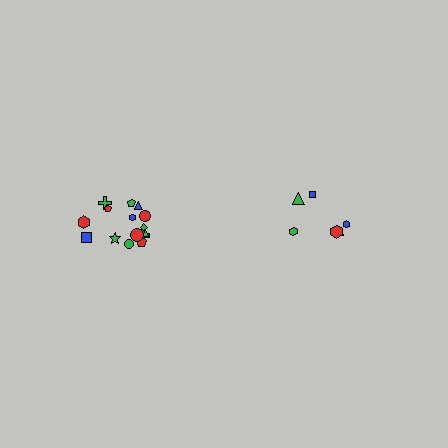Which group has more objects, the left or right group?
The left group.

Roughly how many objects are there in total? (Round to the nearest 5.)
Roughly 20 objects in total.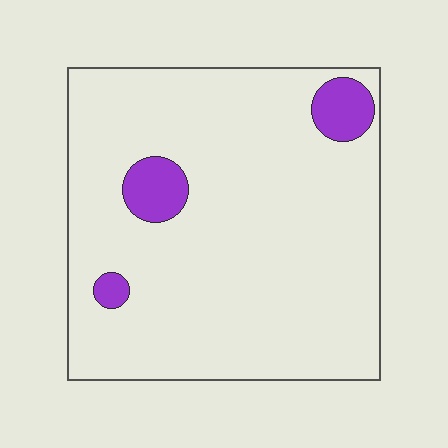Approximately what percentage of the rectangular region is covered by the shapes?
Approximately 10%.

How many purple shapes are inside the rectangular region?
3.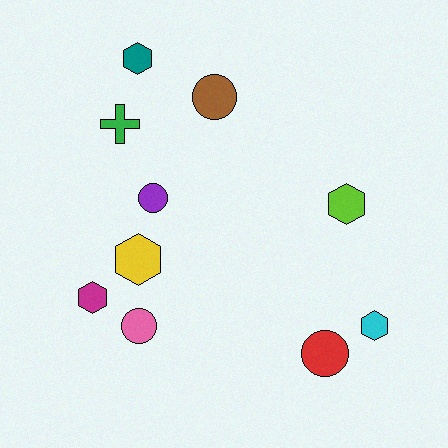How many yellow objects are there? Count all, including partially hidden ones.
There is 1 yellow object.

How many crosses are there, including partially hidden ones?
There is 1 cross.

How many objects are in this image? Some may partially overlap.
There are 10 objects.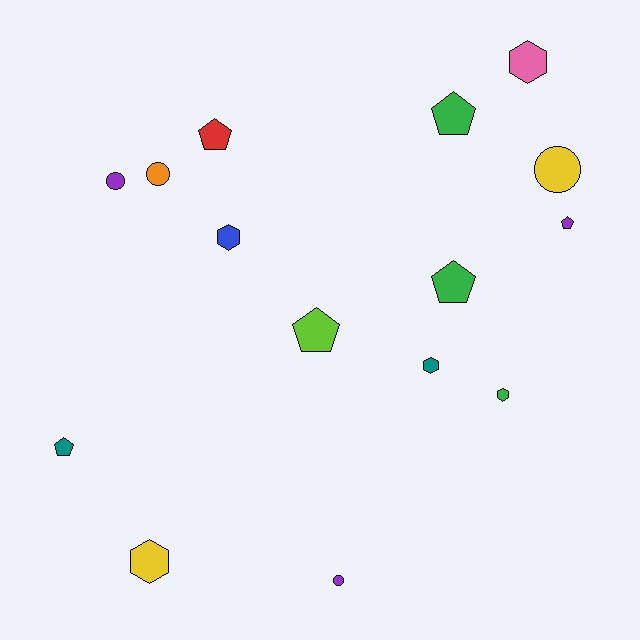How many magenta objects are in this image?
There are no magenta objects.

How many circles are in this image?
There are 4 circles.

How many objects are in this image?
There are 15 objects.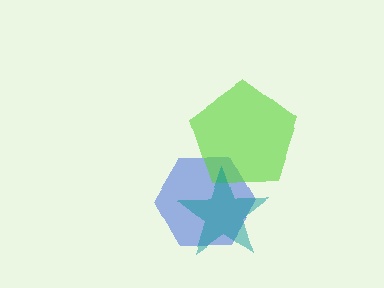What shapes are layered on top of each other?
The layered shapes are: a blue hexagon, a lime pentagon, a teal star.